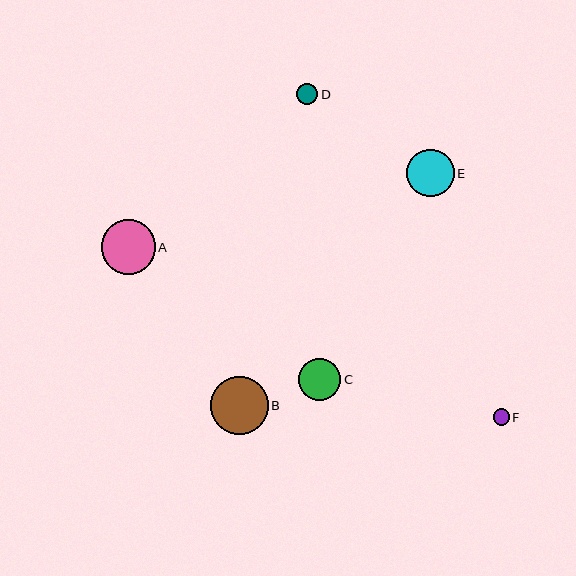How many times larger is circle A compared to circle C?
Circle A is approximately 1.3 times the size of circle C.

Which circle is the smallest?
Circle F is the smallest with a size of approximately 16 pixels.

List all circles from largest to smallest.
From largest to smallest: B, A, E, C, D, F.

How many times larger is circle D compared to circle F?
Circle D is approximately 1.3 times the size of circle F.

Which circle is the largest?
Circle B is the largest with a size of approximately 58 pixels.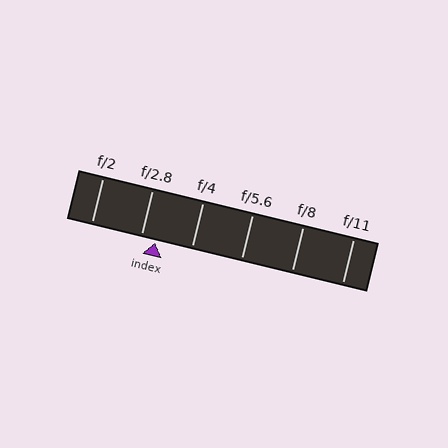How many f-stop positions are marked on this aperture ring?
There are 6 f-stop positions marked.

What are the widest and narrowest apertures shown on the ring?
The widest aperture shown is f/2 and the narrowest is f/11.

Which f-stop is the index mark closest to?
The index mark is closest to f/2.8.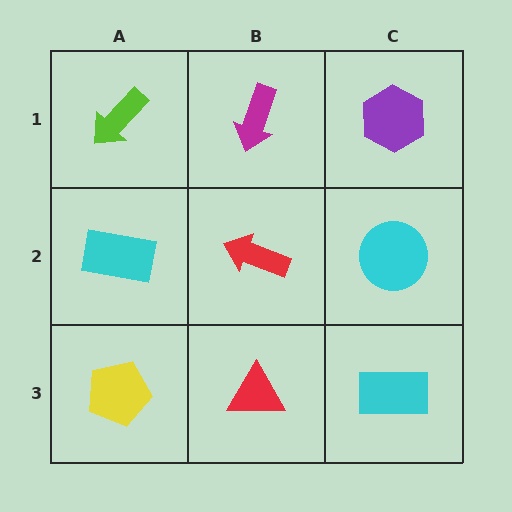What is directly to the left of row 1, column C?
A magenta arrow.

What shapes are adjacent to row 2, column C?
A purple hexagon (row 1, column C), a cyan rectangle (row 3, column C), a red arrow (row 2, column B).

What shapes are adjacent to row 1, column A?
A cyan rectangle (row 2, column A), a magenta arrow (row 1, column B).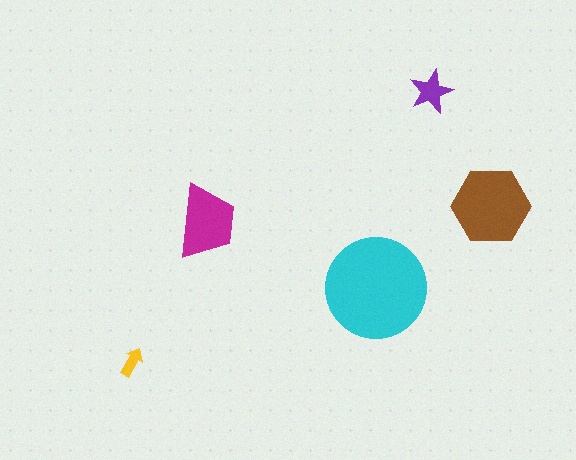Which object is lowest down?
The yellow arrow is bottommost.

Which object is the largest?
The cyan circle.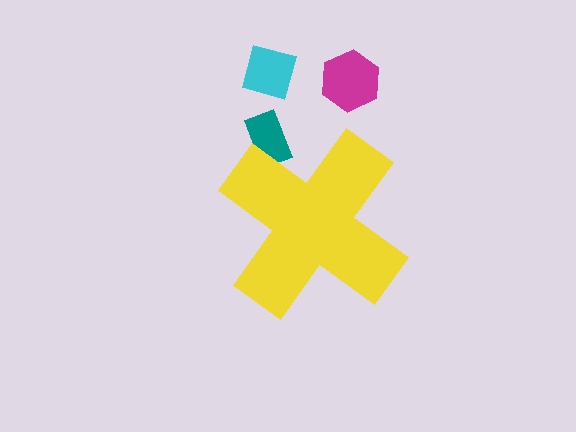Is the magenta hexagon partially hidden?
No, the magenta hexagon is fully visible.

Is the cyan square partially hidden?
No, the cyan square is fully visible.